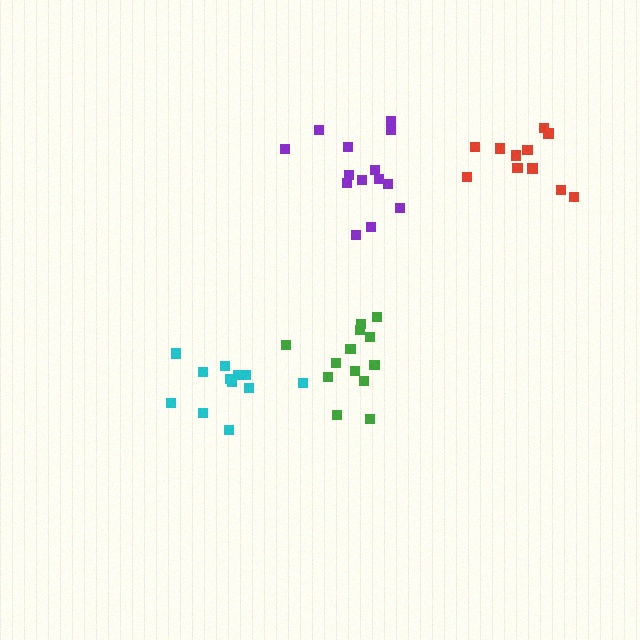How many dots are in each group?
Group 1: 14 dots, Group 2: 13 dots, Group 3: 12 dots, Group 4: 12 dots (51 total).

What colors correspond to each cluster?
The clusters are colored: purple, green, red, cyan.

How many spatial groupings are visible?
There are 4 spatial groupings.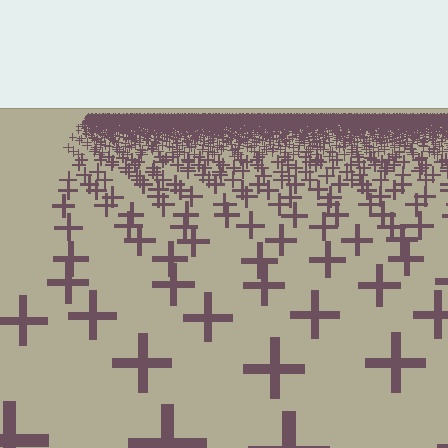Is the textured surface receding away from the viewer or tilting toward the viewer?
The surface is receding away from the viewer. Texture elements get smaller and denser toward the top.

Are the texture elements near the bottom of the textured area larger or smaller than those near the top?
Larger. Near the bottom, elements are closer to the viewer and appear at a bigger on-screen size.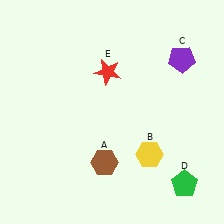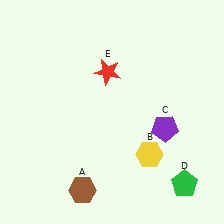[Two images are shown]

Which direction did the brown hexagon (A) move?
The brown hexagon (A) moved down.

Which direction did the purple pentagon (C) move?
The purple pentagon (C) moved down.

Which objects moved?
The objects that moved are: the brown hexagon (A), the purple pentagon (C).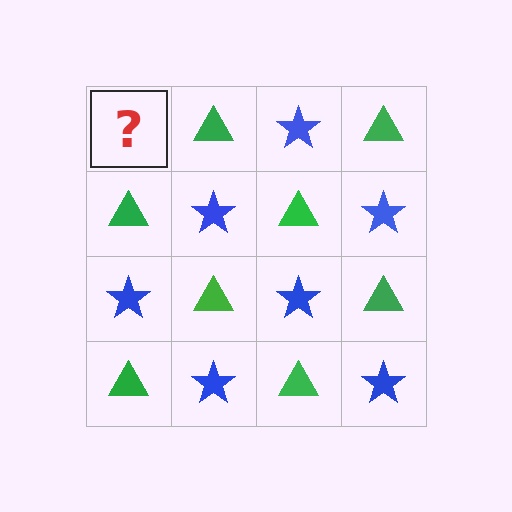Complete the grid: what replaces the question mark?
The question mark should be replaced with a blue star.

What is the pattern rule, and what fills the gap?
The rule is that it alternates blue star and green triangle in a checkerboard pattern. The gap should be filled with a blue star.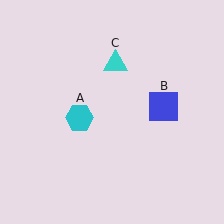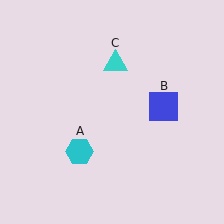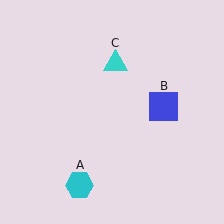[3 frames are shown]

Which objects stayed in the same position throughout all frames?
Blue square (object B) and cyan triangle (object C) remained stationary.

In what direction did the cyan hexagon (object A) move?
The cyan hexagon (object A) moved down.